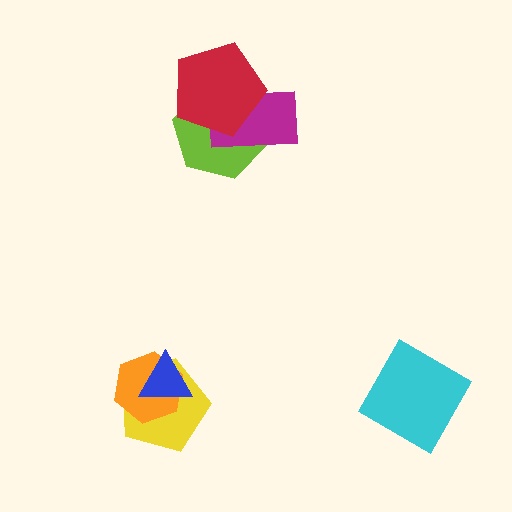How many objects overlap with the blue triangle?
2 objects overlap with the blue triangle.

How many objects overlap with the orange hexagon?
2 objects overlap with the orange hexagon.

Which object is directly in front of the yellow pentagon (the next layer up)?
The orange hexagon is directly in front of the yellow pentagon.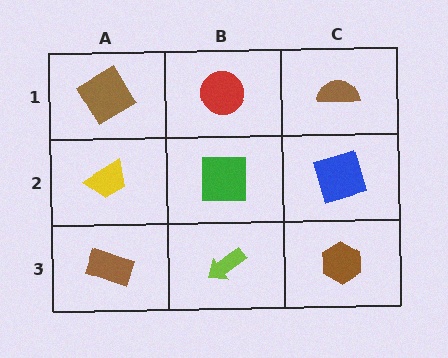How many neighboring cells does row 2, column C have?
3.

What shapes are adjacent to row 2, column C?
A brown semicircle (row 1, column C), a brown hexagon (row 3, column C), a green square (row 2, column B).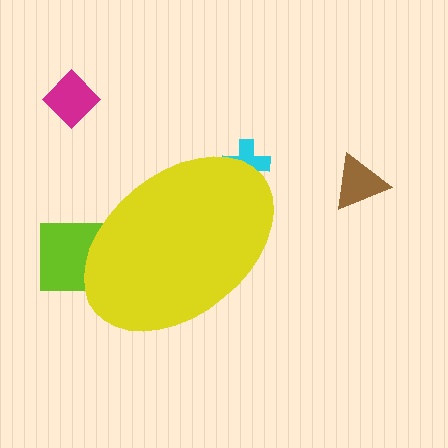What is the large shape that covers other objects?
A yellow ellipse.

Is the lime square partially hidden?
Yes, the lime square is partially hidden behind the yellow ellipse.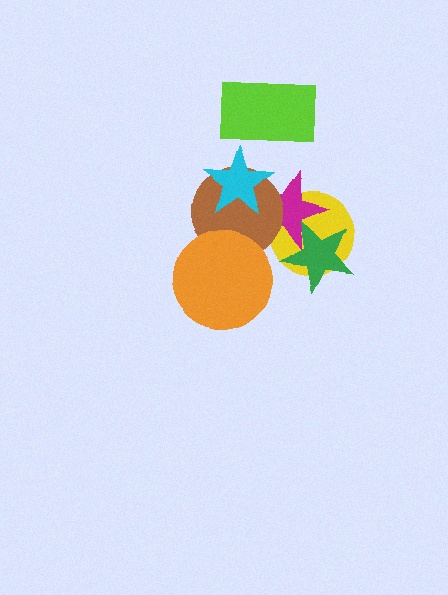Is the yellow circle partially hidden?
Yes, it is partially covered by another shape.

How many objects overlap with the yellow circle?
3 objects overlap with the yellow circle.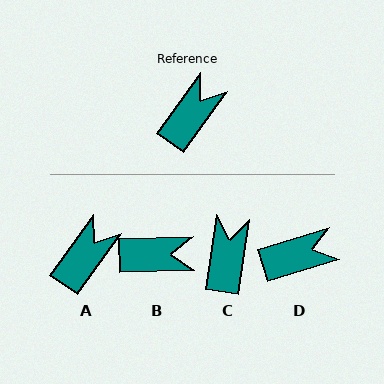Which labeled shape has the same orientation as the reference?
A.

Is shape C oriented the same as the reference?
No, it is off by about 27 degrees.